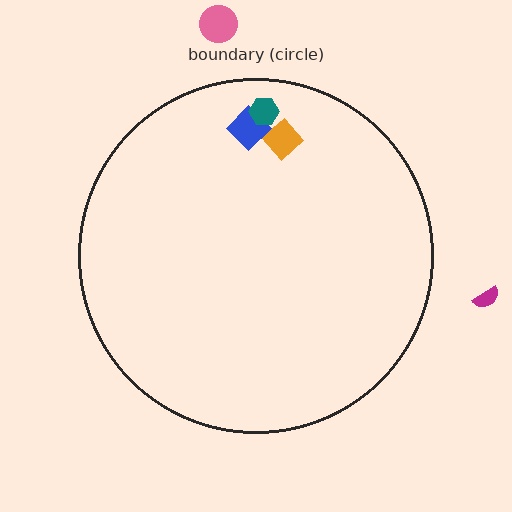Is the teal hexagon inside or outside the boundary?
Inside.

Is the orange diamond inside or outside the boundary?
Inside.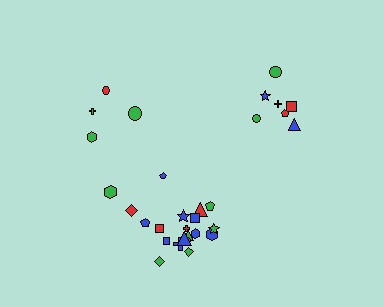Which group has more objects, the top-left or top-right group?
The top-right group.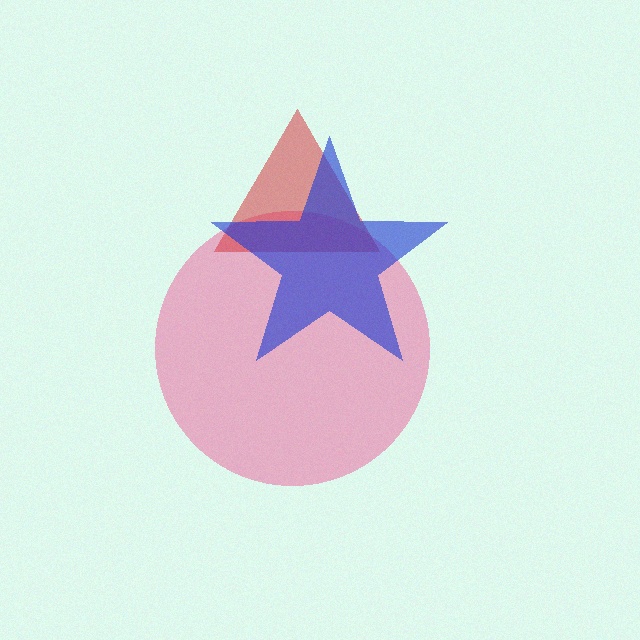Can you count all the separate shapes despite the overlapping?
Yes, there are 3 separate shapes.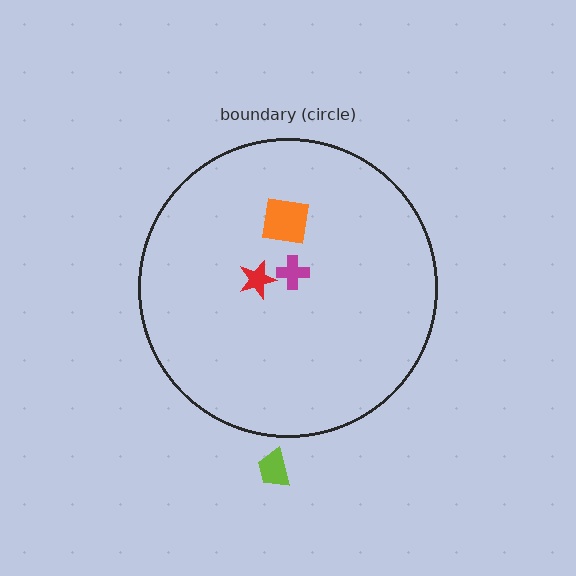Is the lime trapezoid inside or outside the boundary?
Outside.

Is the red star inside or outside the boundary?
Inside.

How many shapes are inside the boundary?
3 inside, 1 outside.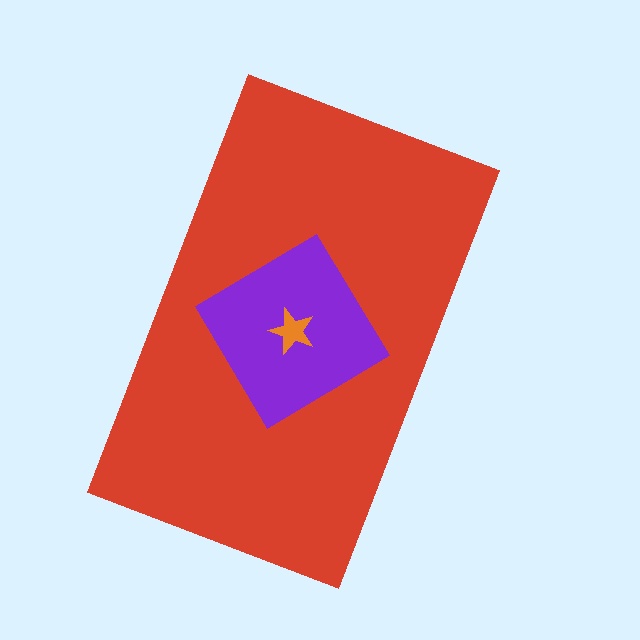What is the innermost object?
The orange star.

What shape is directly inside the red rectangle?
The purple diamond.